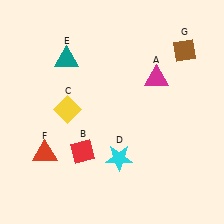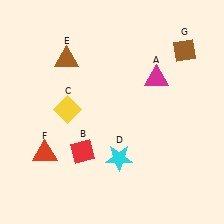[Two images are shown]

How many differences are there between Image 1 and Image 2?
There is 1 difference between the two images.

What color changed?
The triangle (E) changed from teal in Image 1 to brown in Image 2.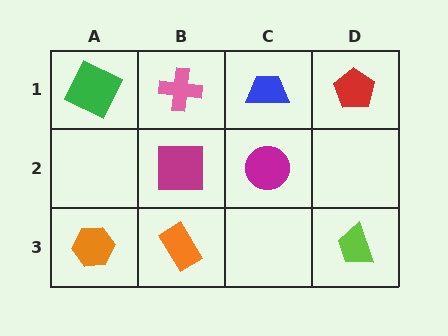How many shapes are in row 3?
3 shapes.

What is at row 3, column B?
An orange rectangle.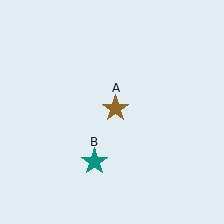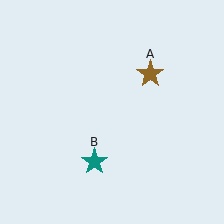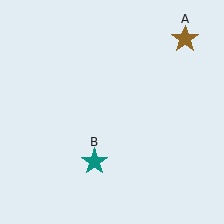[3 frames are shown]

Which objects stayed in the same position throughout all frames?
Teal star (object B) remained stationary.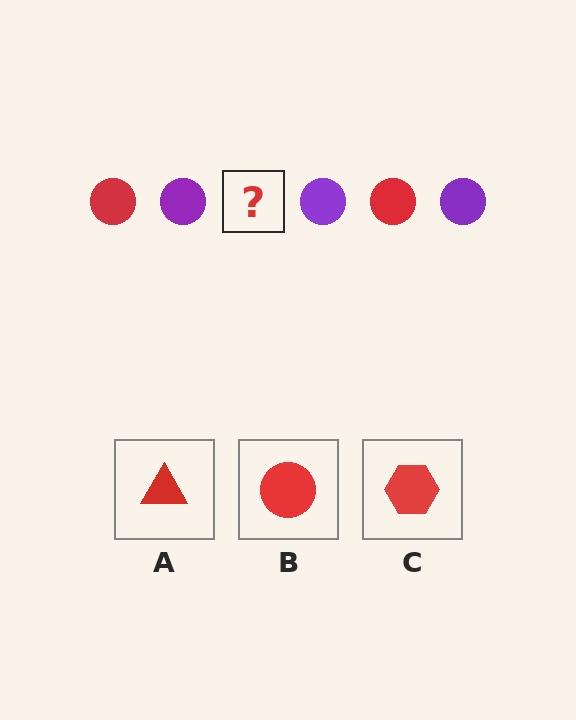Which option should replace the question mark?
Option B.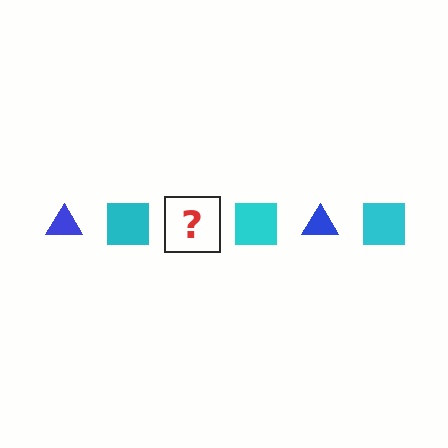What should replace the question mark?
The question mark should be replaced with a blue triangle.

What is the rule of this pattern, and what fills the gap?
The rule is that the pattern alternates between blue triangle and cyan square. The gap should be filled with a blue triangle.